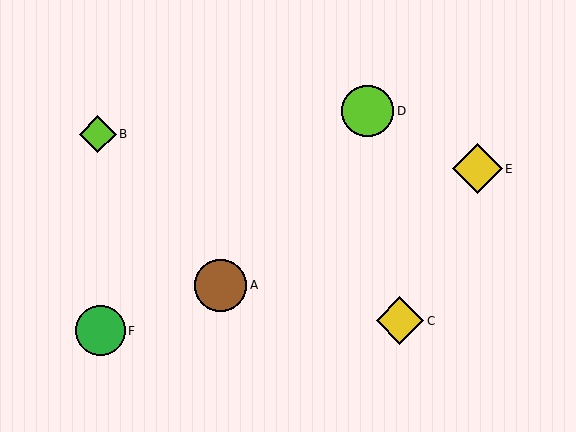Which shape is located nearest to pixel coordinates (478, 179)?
The yellow diamond (labeled E) at (477, 169) is nearest to that location.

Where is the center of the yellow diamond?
The center of the yellow diamond is at (477, 169).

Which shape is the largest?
The brown circle (labeled A) is the largest.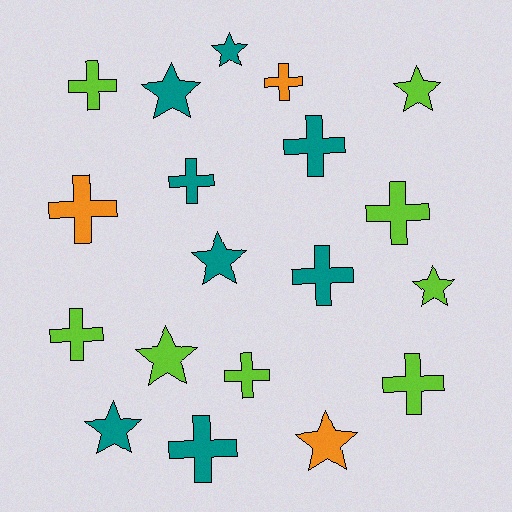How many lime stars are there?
There are 3 lime stars.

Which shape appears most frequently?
Cross, with 11 objects.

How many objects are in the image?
There are 19 objects.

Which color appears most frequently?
Teal, with 8 objects.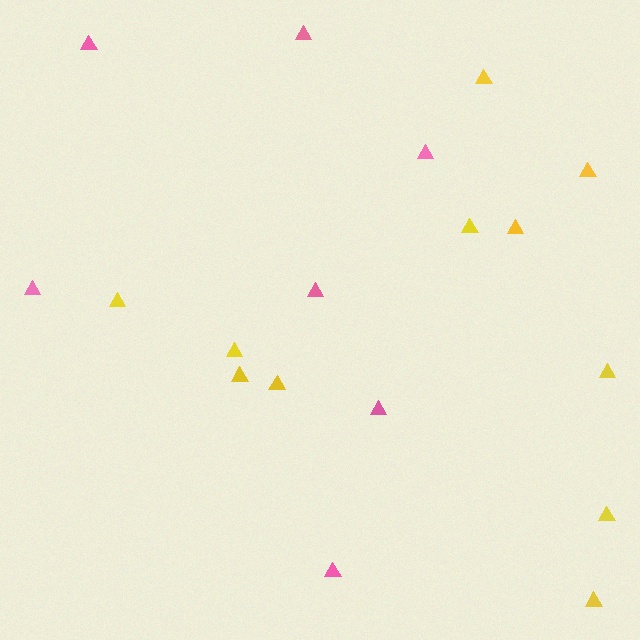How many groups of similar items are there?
There are 2 groups: one group of pink triangles (7) and one group of yellow triangles (11).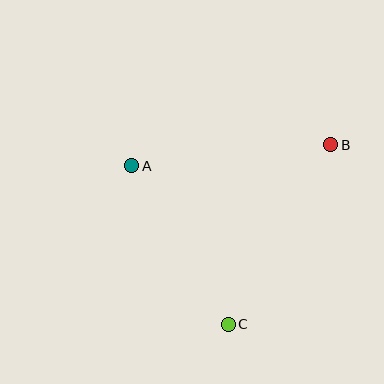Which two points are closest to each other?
Points A and C are closest to each other.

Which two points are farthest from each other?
Points B and C are farthest from each other.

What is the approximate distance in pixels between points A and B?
The distance between A and B is approximately 200 pixels.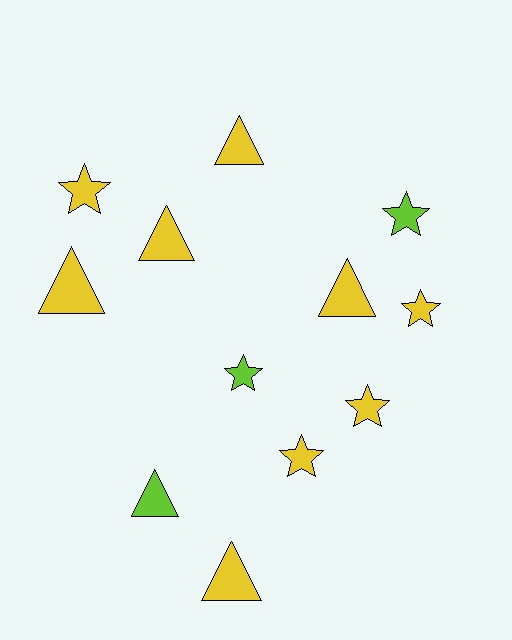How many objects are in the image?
There are 12 objects.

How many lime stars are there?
There are 2 lime stars.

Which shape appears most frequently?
Triangle, with 6 objects.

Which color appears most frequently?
Yellow, with 9 objects.